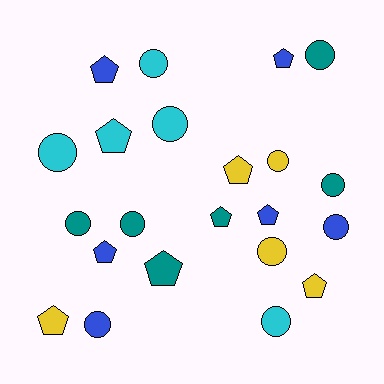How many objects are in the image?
There are 22 objects.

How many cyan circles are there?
There are 4 cyan circles.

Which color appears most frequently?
Teal, with 6 objects.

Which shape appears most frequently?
Circle, with 12 objects.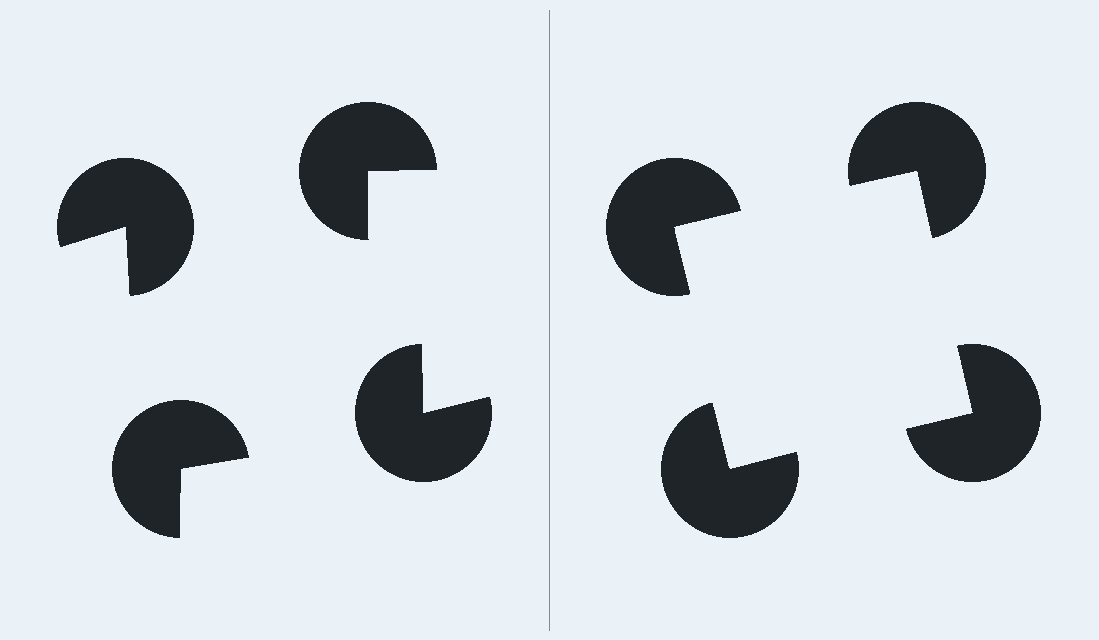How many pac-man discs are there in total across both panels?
8 — 4 on each side.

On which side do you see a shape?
An illusory square appears on the right side. On the left side the wedge cuts are rotated, so no coherent shape forms.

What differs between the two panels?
The pac-man discs are positioned identically on both sides; only the wedge orientations differ. On the right they align to a square; on the left they are misaligned.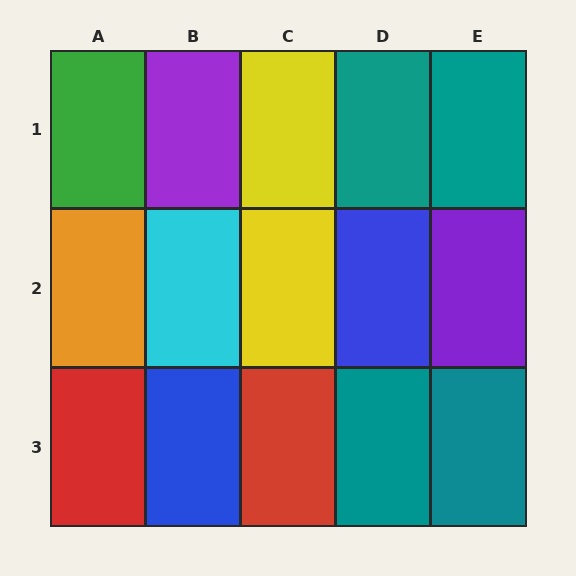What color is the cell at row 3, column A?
Red.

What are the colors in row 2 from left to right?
Orange, cyan, yellow, blue, purple.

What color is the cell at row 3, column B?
Blue.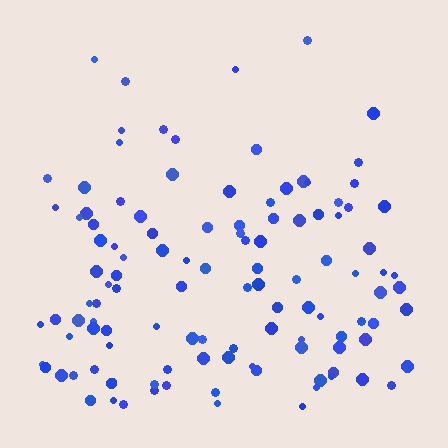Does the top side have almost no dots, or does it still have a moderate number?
Still a moderate number, just noticeably fewer than the bottom.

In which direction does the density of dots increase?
From top to bottom, with the bottom side densest.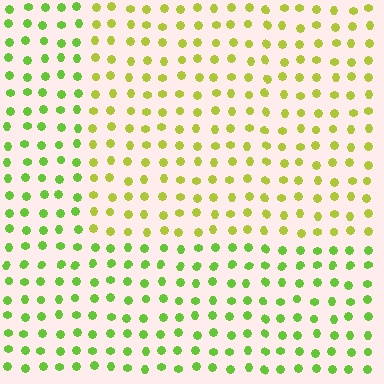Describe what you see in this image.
The image is filled with small lime elements in a uniform arrangement. A rectangle-shaped region is visible where the elements are tinted to a slightly different hue, forming a subtle color boundary.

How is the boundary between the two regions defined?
The boundary is defined purely by a slight shift in hue (about 30 degrees). Spacing, size, and orientation are identical on both sides.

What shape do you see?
I see a rectangle.